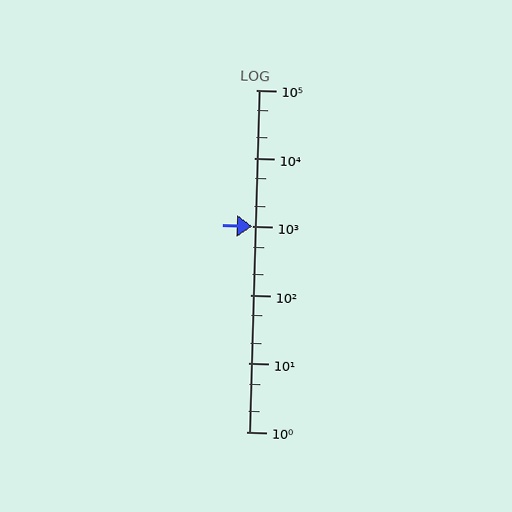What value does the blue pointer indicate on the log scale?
The pointer indicates approximately 1000.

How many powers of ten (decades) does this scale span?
The scale spans 5 decades, from 1 to 100000.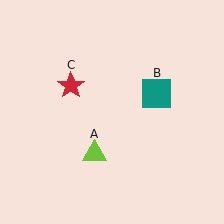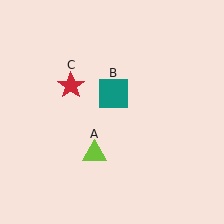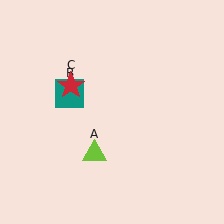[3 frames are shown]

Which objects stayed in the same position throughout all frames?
Lime triangle (object A) and red star (object C) remained stationary.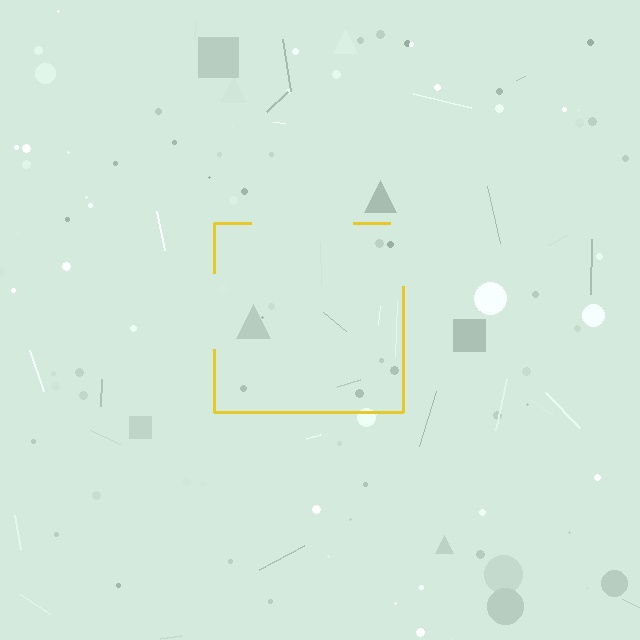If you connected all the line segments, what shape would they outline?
They would outline a square.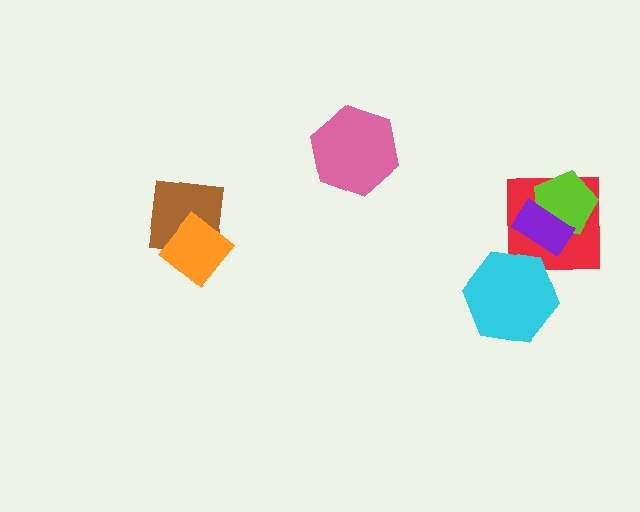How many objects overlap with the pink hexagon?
0 objects overlap with the pink hexagon.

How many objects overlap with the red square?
3 objects overlap with the red square.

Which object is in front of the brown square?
The orange diamond is in front of the brown square.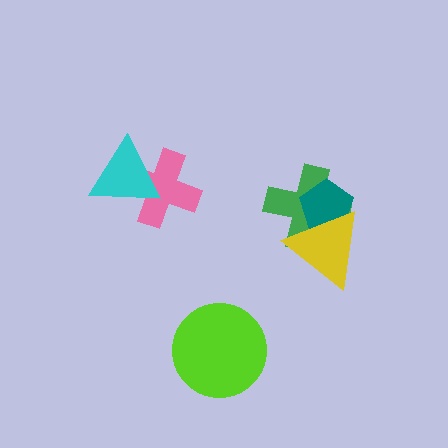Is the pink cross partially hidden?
Yes, it is partially covered by another shape.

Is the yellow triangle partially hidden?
No, no other shape covers it.